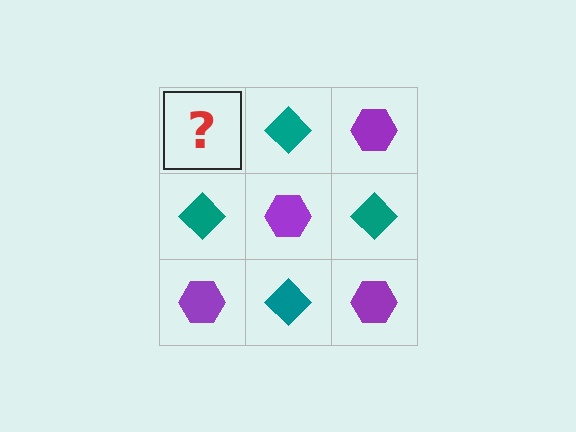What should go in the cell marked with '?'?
The missing cell should contain a purple hexagon.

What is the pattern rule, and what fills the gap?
The rule is that it alternates purple hexagon and teal diamond in a checkerboard pattern. The gap should be filled with a purple hexagon.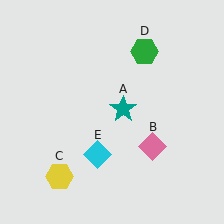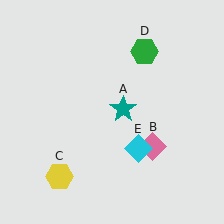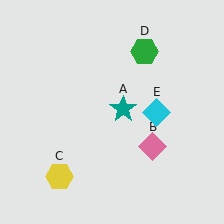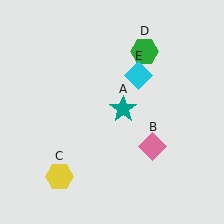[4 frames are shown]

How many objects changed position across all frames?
1 object changed position: cyan diamond (object E).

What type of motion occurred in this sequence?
The cyan diamond (object E) rotated counterclockwise around the center of the scene.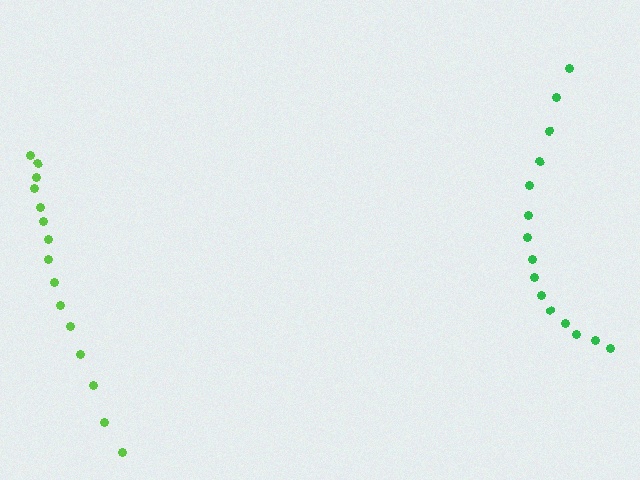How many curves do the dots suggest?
There are 2 distinct paths.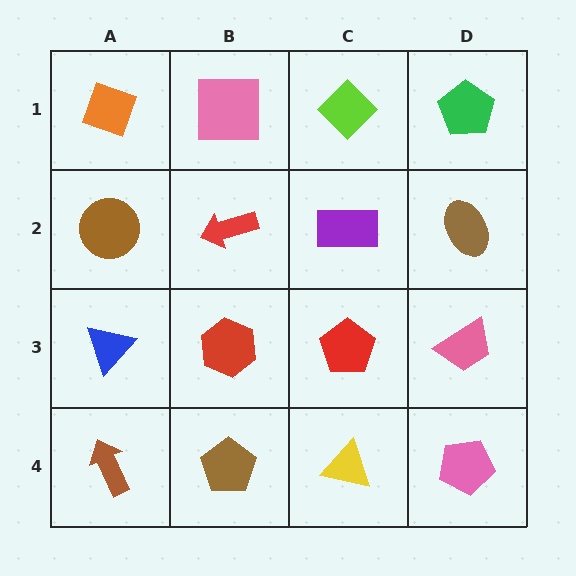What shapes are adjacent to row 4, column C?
A red pentagon (row 3, column C), a brown pentagon (row 4, column B), a pink pentagon (row 4, column D).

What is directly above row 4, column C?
A red pentagon.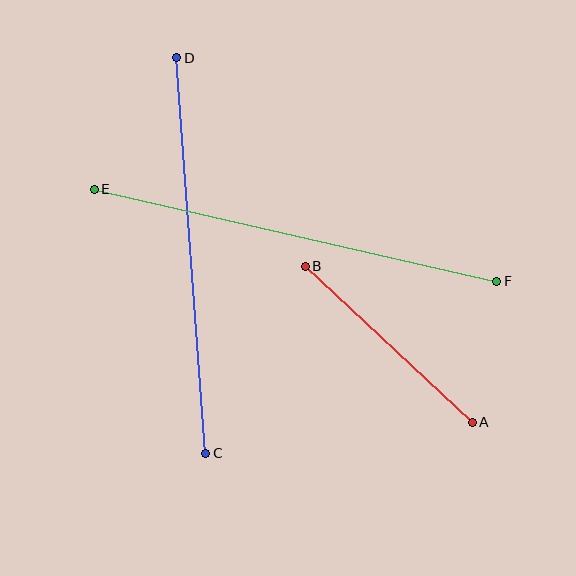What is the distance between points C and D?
The distance is approximately 396 pixels.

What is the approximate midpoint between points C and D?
The midpoint is at approximately (191, 256) pixels.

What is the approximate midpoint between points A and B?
The midpoint is at approximately (389, 344) pixels.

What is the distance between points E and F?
The distance is approximately 413 pixels.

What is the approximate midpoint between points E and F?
The midpoint is at approximately (295, 235) pixels.